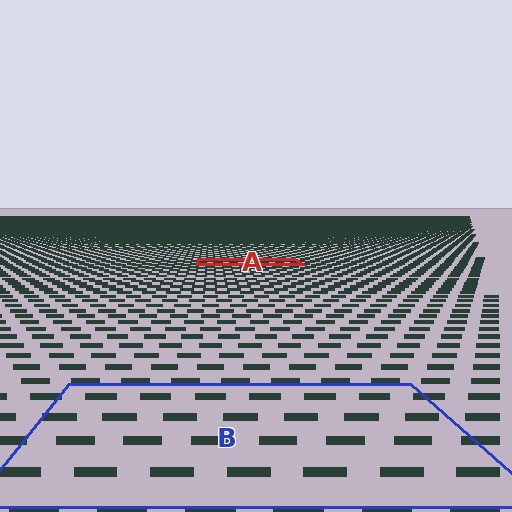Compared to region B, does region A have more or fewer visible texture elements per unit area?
Region A has more texture elements per unit area — they are packed more densely because it is farther away.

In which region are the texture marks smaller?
The texture marks are smaller in region A, because it is farther away.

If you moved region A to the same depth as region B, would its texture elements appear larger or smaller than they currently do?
They would appear larger. At a closer depth, the same texture elements are projected at a bigger on-screen size.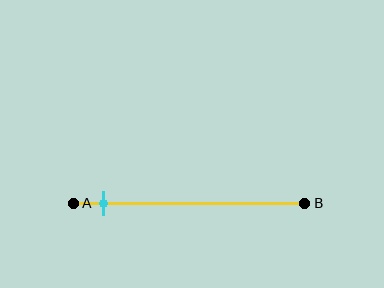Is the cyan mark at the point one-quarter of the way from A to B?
No, the mark is at about 15% from A, not at the 25% one-quarter point.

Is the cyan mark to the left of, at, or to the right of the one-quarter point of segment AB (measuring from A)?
The cyan mark is to the left of the one-quarter point of segment AB.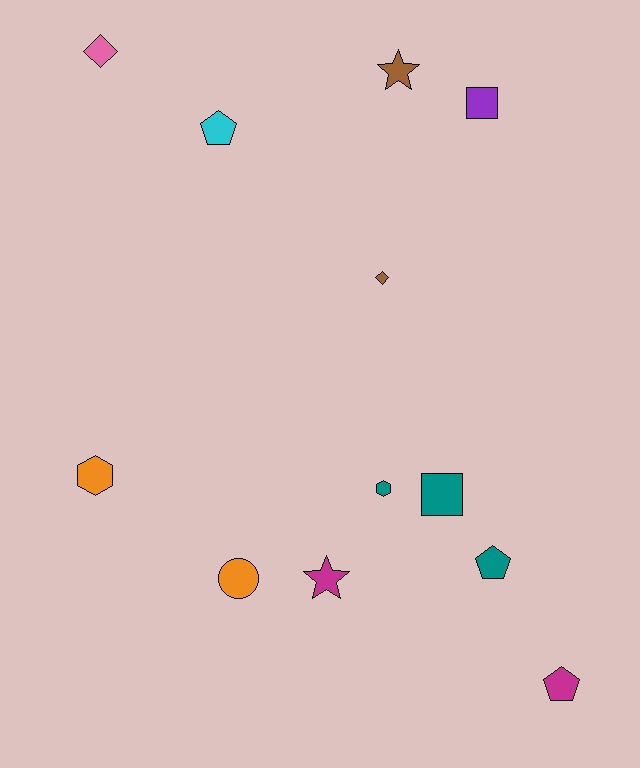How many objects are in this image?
There are 12 objects.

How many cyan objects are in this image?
There is 1 cyan object.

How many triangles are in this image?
There are no triangles.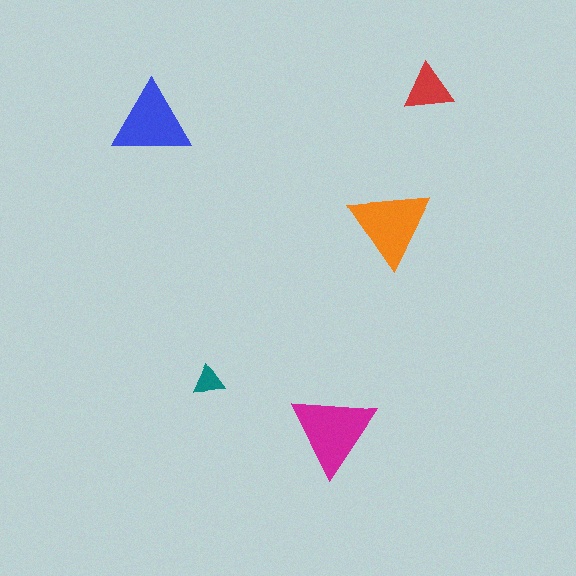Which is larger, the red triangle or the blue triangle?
The blue one.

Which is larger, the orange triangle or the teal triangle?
The orange one.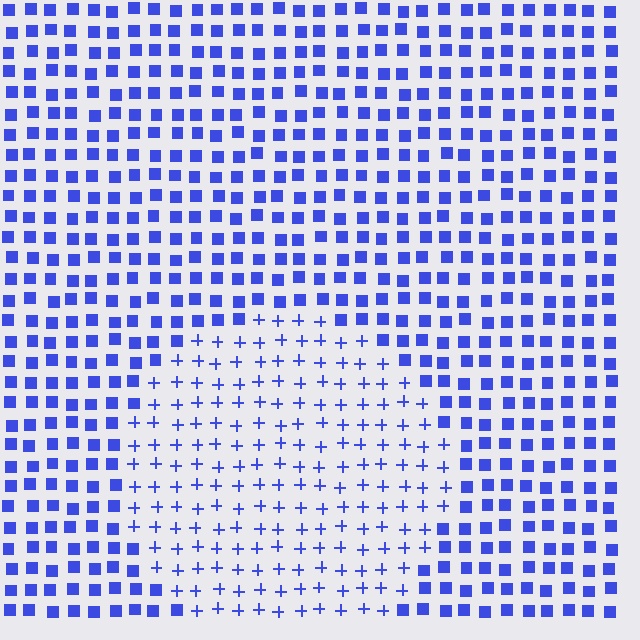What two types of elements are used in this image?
The image uses plus signs inside the circle region and squares outside it.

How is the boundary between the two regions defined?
The boundary is defined by a change in element shape: plus signs inside vs. squares outside. All elements share the same color and spacing.